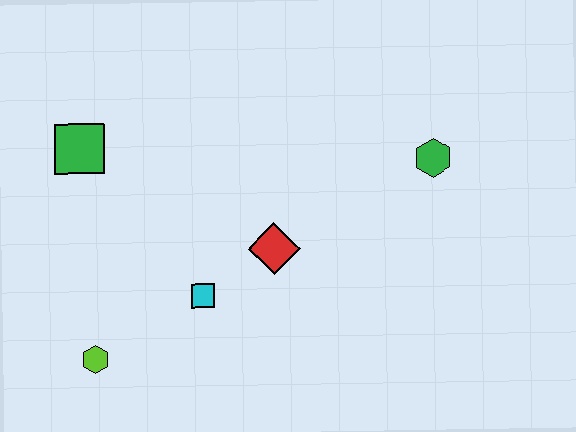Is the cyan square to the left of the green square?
No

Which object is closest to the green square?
The cyan square is closest to the green square.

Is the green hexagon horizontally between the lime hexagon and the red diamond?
No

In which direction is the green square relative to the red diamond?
The green square is to the left of the red diamond.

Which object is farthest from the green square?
The green hexagon is farthest from the green square.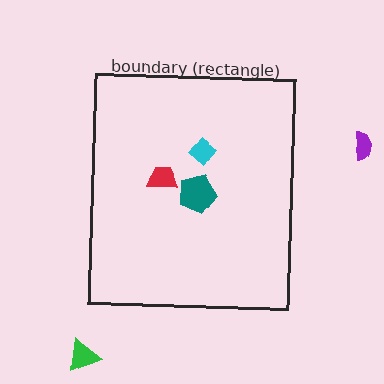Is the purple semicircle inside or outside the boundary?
Outside.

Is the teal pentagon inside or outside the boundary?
Inside.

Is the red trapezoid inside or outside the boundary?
Inside.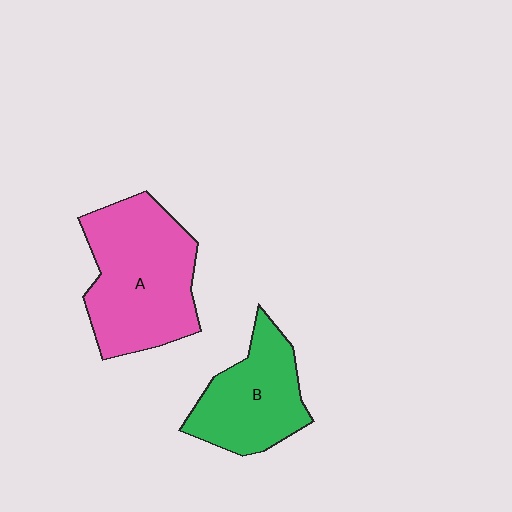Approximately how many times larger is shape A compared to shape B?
Approximately 1.4 times.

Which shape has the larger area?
Shape A (pink).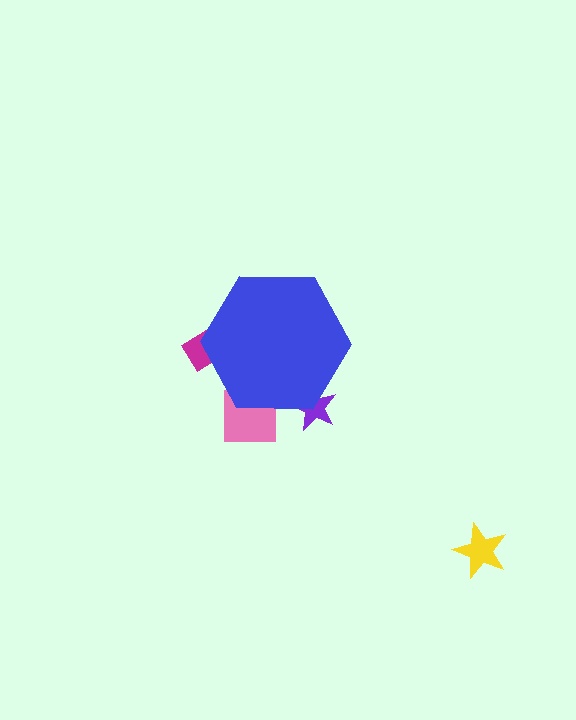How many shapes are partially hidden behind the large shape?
3 shapes are partially hidden.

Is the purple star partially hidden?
Yes, the purple star is partially hidden behind the blue hexagon.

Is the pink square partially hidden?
Yes, the pink square is partially hidden behind the blue hexagon.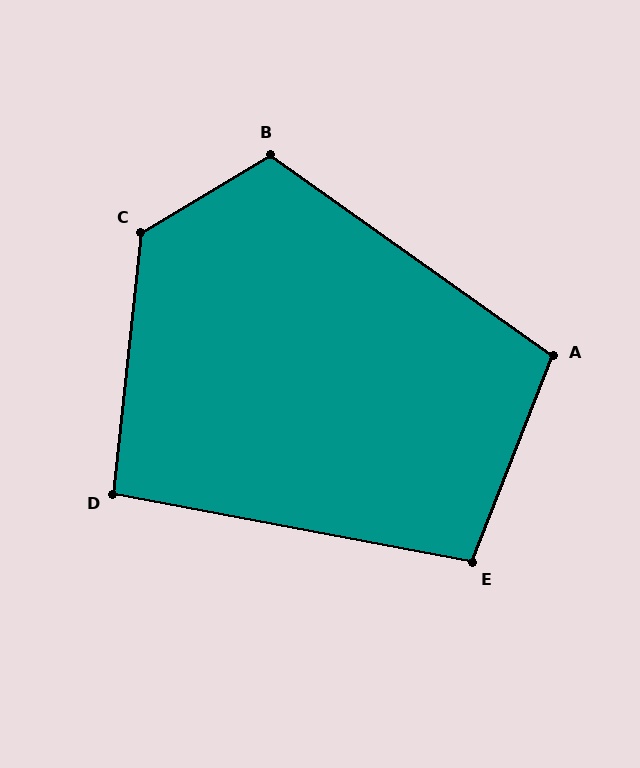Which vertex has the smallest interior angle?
D, at approximately 95 degrees.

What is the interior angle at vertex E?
Approximately 101 degrees (obtuse).